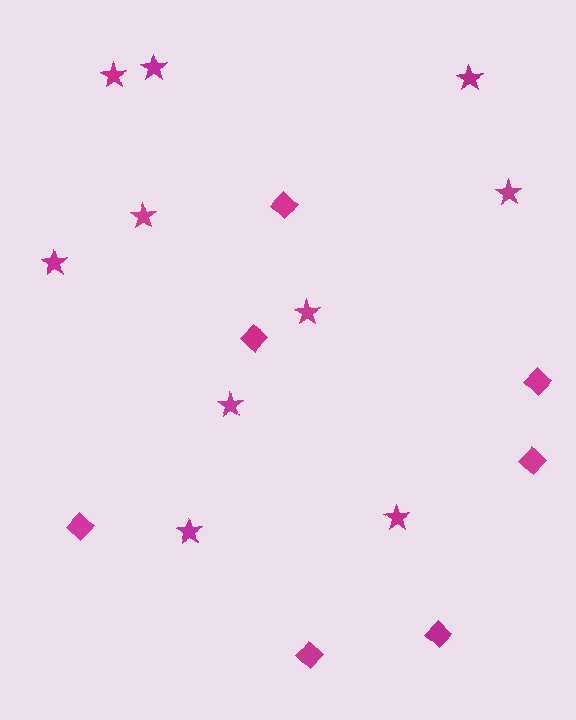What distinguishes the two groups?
There are 2 groups: one group of stars (10) and one group of diamonds (7).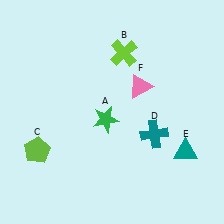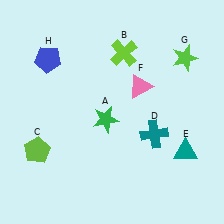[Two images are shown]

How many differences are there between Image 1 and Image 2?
There are 2 differences between the two images.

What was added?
A lime star (G), a blue pentagon (H) were added in Image 2.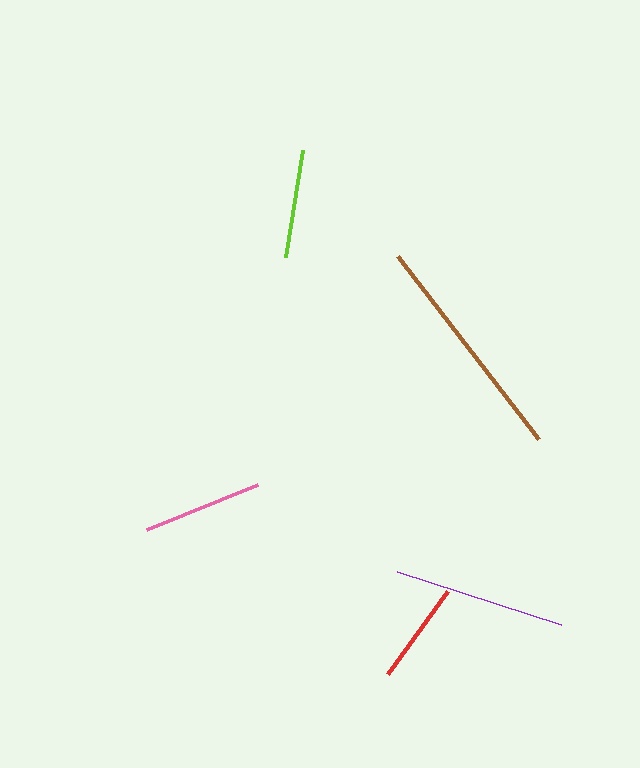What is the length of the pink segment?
The pink segment is approximately 120 pixels long.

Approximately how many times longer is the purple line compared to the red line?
The purple line is approximately 1.7 times the length of the red line.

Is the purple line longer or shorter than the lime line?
The purple line is longer than the lime line.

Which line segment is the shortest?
The red line is the shortest at approximately 102 pixels.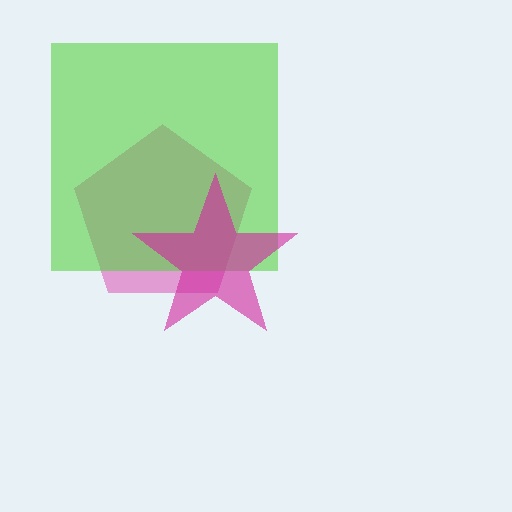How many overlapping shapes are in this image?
There are 3 overlapping shapes in the image.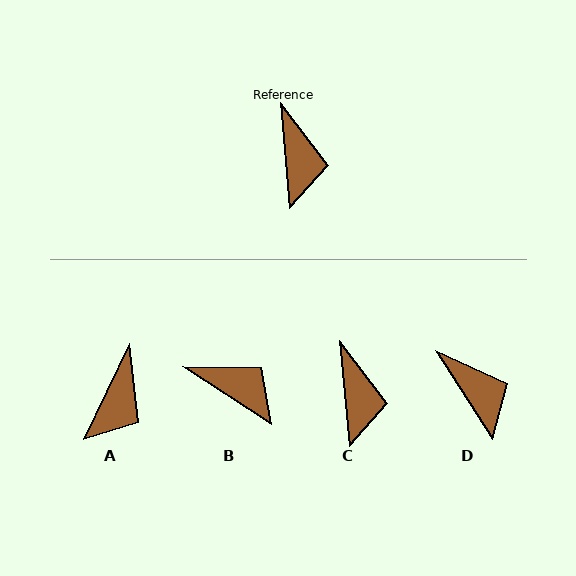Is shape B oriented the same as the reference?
No, it is off by about 52 degrees.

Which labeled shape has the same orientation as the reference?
C.